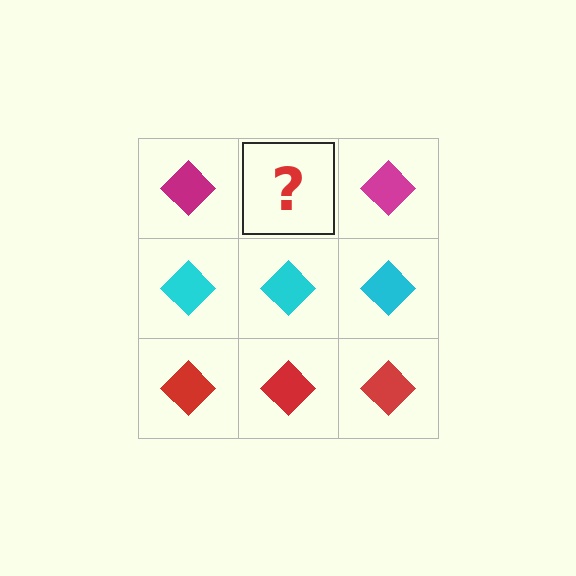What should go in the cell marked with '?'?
The missing cell should contain a magenta diamond.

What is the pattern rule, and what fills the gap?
The rule is that each row has a consistent color. The gap should be filled with a magenta diamond.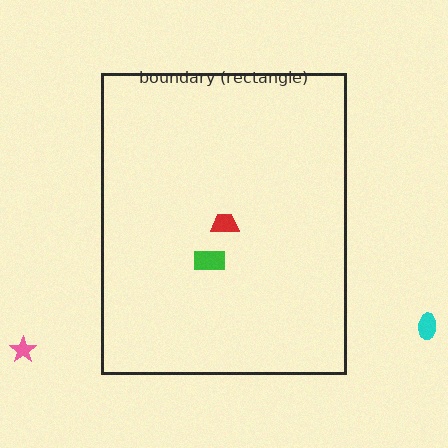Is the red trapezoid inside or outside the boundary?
Inside.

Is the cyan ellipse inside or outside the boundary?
Outside.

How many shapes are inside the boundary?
2 inside, 2 outside.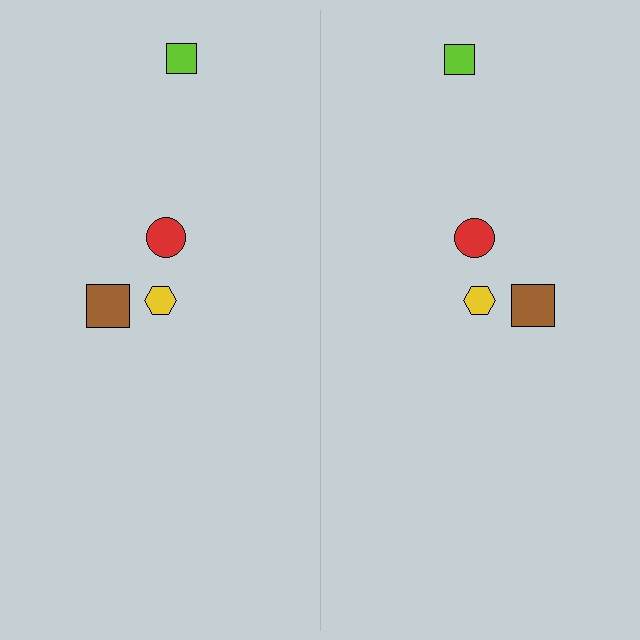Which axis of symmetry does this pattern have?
The pattern has a vertical axis of symmetry running through the center of the image.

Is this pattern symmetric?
Yes, this pattern has bilateral (reflection) symmetry.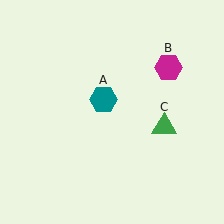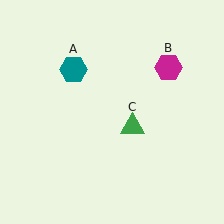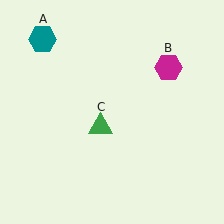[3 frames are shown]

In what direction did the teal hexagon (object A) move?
The teal hexagon (object A) moved up and to the left.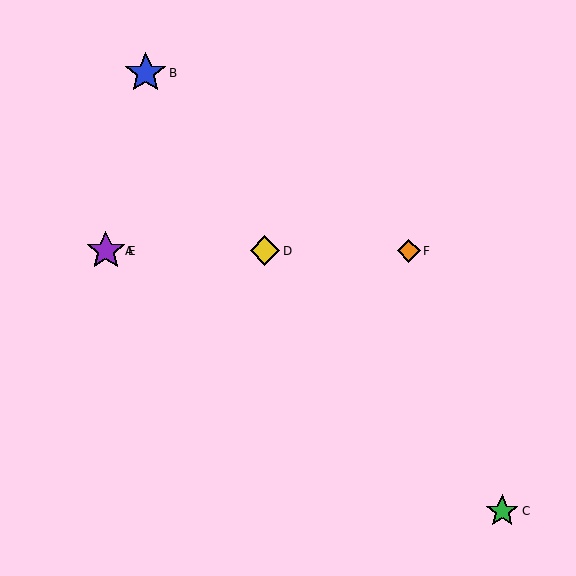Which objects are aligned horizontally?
Objects A, D, E, F are aligned horizontally.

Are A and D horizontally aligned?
Yes, both are at y≈251.